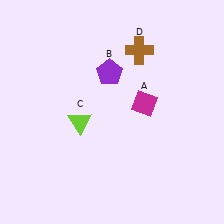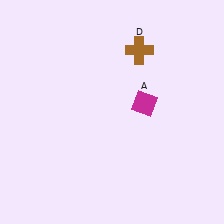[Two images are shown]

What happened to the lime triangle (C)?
The lime triangle (C) was removed in Image 2. It was in the bottom-left area of Image 1.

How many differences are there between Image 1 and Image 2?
There are 2 differences between the two images.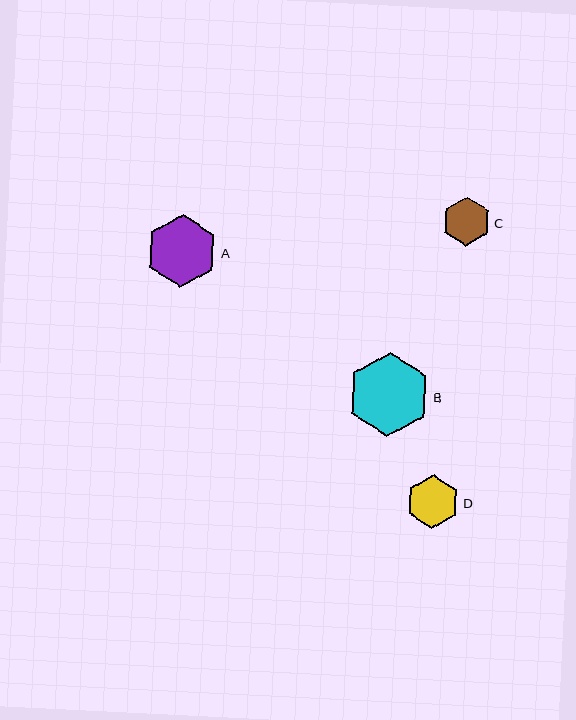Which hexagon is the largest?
Hexagon B is the largest with a size of approximately 83 pixels.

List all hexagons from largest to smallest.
From largest to smallest: B, A, D, C.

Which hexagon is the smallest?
Hexagon C is the smallest with a size of approximately 49 pixels.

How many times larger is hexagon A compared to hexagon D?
Hexagon A is approximately 1.4 times the size of hexagon D.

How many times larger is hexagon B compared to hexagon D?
Hexagon B is approximately 1.6 times the size of hexagon D.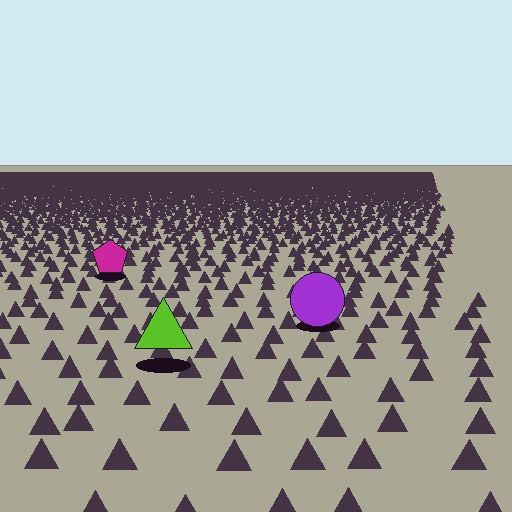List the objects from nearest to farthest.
From nearest to farthest: the lime triangle, the purple circle, the magenta pentagon.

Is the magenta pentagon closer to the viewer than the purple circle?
No. The purple circle is closer — you can tell from the texture gradient: the ground texture is coarser near it.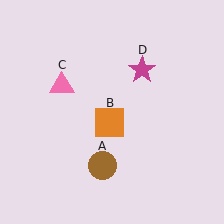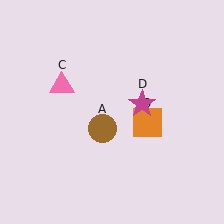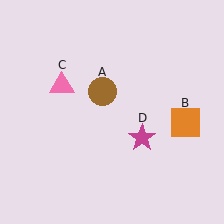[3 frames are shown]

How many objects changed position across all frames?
3 objects changed position: brown circle (object A), orange square (object B), magenta star (object D).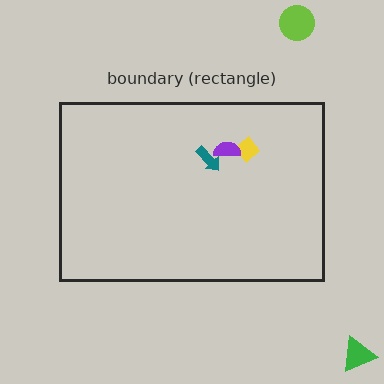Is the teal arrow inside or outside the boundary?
Inside.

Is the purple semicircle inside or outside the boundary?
Inside.